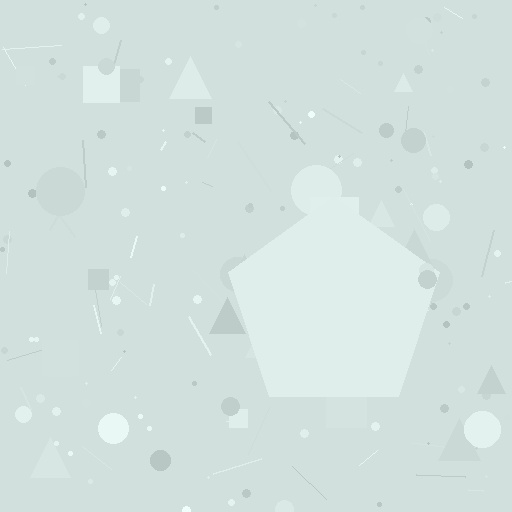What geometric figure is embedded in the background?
A pentagon is embedded in the background.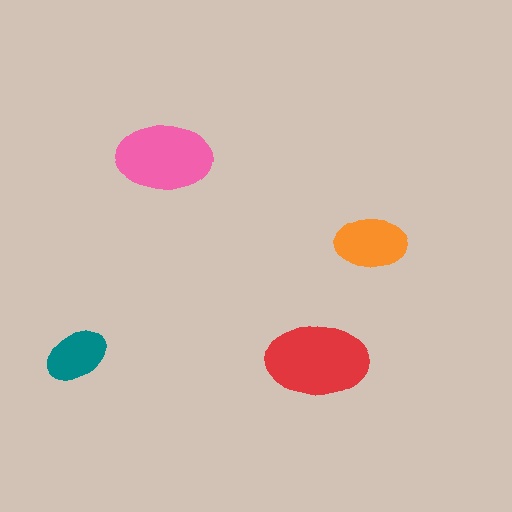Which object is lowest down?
The teal ellipse is bottommost.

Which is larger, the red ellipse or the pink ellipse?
The red one.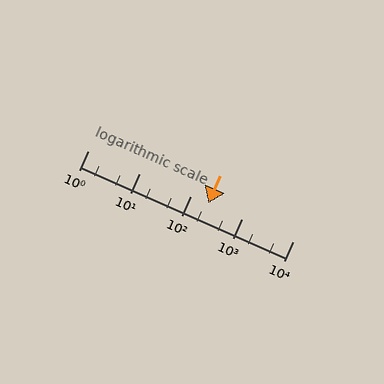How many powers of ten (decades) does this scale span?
The scale spans 4 decades, from 1 to 10000.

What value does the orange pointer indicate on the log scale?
The pointer indicates approximately 220.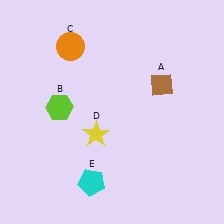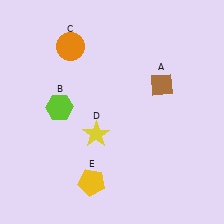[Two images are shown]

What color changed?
The pentagon (E) changed from cyan in Image 1 to yellow in Image 2.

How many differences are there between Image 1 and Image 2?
There is 1 difference between the two images.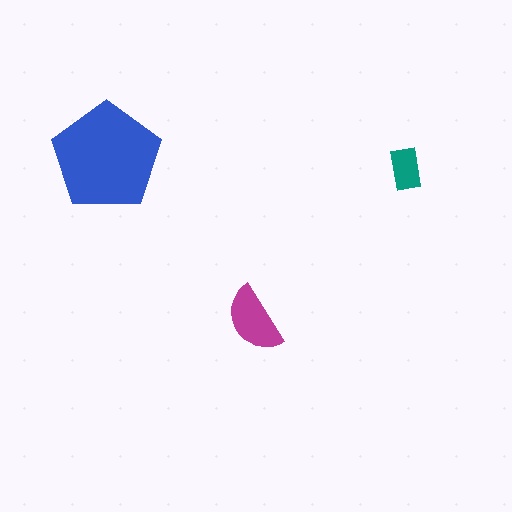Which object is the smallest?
The teal rectangle.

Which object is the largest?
The blue pentagon.